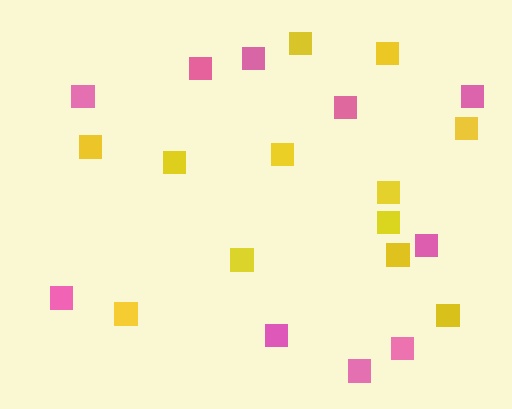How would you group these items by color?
There are 2 groups: one group of pink squares (10) and one group of yellow squares (12).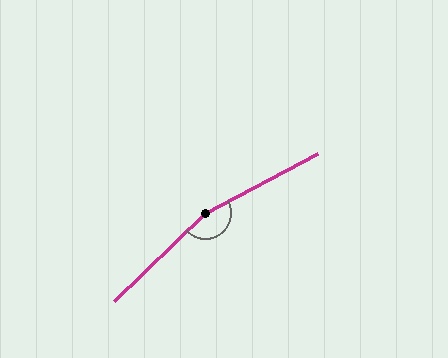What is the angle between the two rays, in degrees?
Approximately 164 degrees.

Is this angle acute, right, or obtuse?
It is obtuse.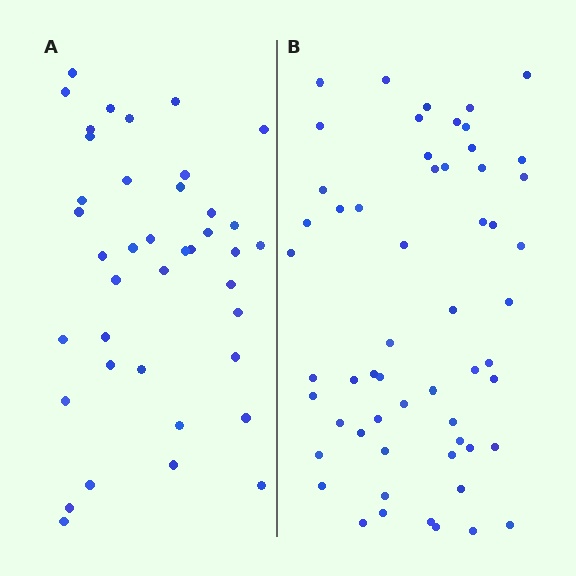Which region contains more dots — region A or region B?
Region B (the right region) has more dots.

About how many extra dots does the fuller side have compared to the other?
Region B has approximately 15 more dots than region A.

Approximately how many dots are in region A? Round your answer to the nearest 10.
About 40 dots.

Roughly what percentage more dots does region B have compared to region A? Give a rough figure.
About 40% more.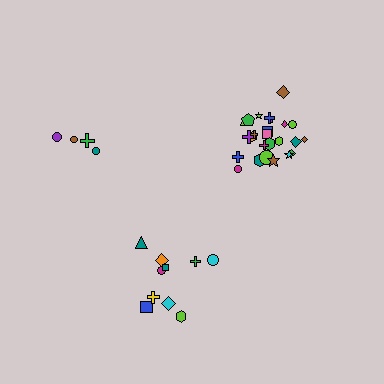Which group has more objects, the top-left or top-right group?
The top-right group.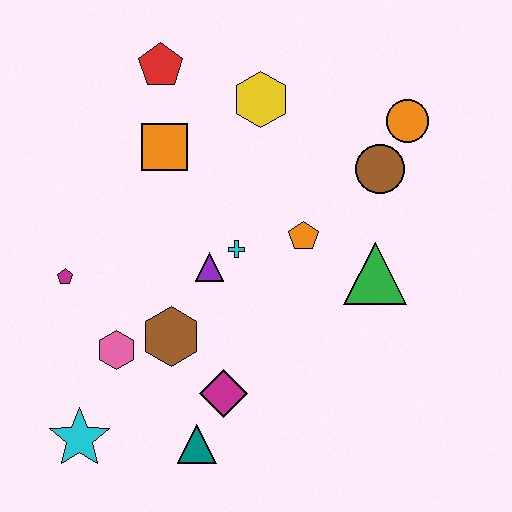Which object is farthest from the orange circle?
The cyan star is farthest from the orange circle.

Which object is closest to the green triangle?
The orange pentagon is closest to the green triangle.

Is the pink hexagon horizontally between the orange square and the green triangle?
No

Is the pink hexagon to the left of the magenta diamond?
Yes